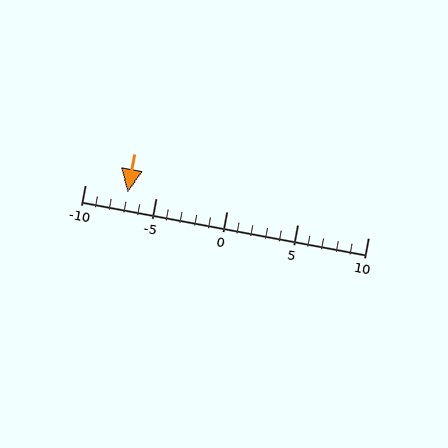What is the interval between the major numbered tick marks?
The major tick marks are spaced 5 units apart.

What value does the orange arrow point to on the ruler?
The orange arrow points to approximately -7.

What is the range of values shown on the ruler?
The ruler shows values from -10 to 10.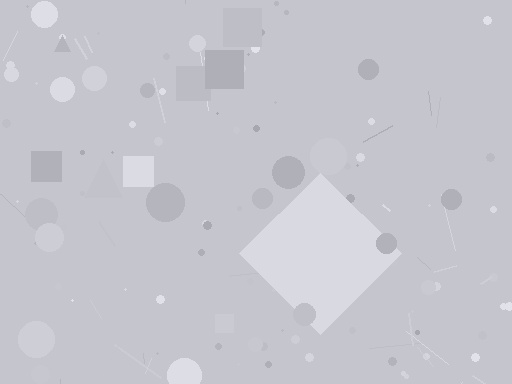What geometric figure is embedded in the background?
A diamond is embedded in the background.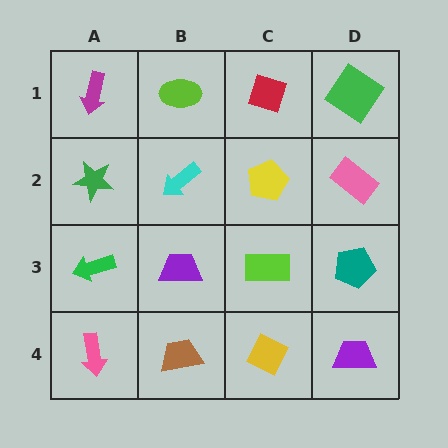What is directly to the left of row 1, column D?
A red diamond.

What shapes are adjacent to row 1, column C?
A yellow pentagon (row 2, column C), a lime ellipse (row 1, column B), a green diamond (row 1, column D).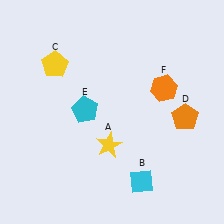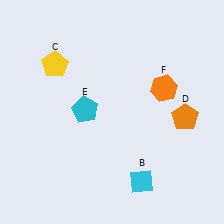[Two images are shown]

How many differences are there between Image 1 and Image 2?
There is 1 difference between the two images.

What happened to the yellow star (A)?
The yellow star (A) was removed in Image 2. It was in the bottom-left area of Image 1.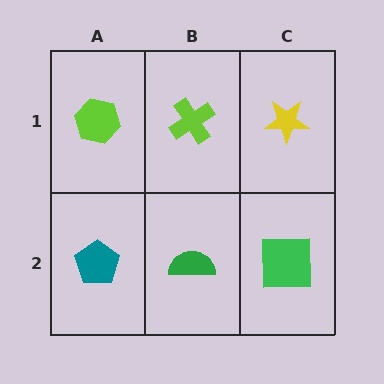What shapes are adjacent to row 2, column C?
A yellow star (row 1, column C), a green semicircle (row 2, column B).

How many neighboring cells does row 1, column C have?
2.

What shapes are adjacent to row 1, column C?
A green square (row 2, column C), a lime cross (row 1, column B).